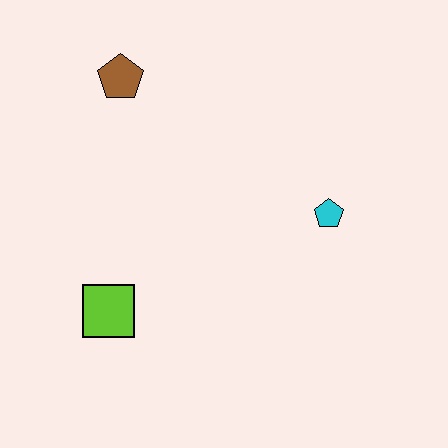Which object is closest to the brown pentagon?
The lime square is closest to the brown pentagon.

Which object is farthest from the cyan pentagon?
The brown pentagon is farthest from the cyan pentagon.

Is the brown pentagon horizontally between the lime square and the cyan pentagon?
Yes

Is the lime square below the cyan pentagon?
Yes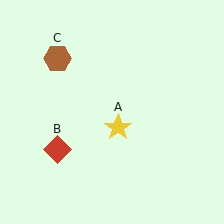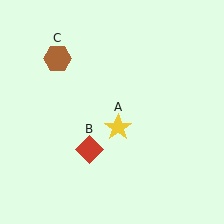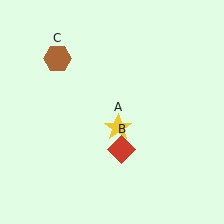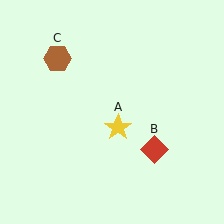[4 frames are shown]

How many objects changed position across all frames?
1 object changed position: red diamond (object B).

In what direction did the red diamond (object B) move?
The red diamond (object B) moved right.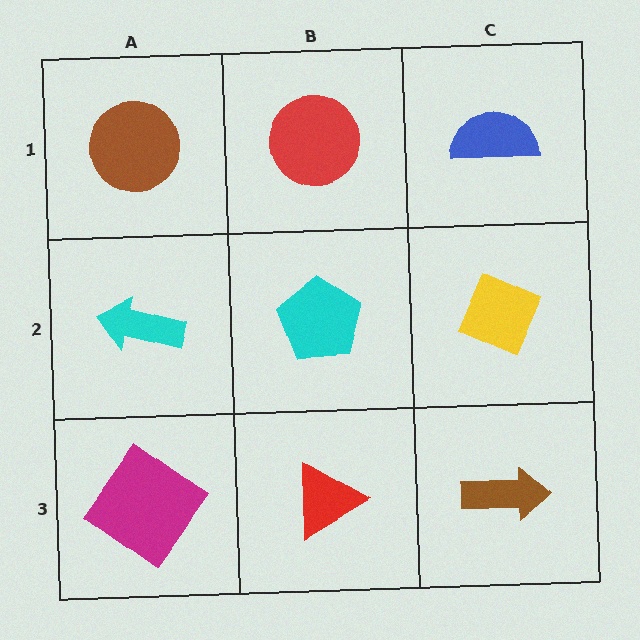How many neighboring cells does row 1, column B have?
3.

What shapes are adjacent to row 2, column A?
A brown circle (row 1, column A), a magenta diamond (row 3, column A), a cyan pentagon (row 2, column B).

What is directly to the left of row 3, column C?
A red triangle.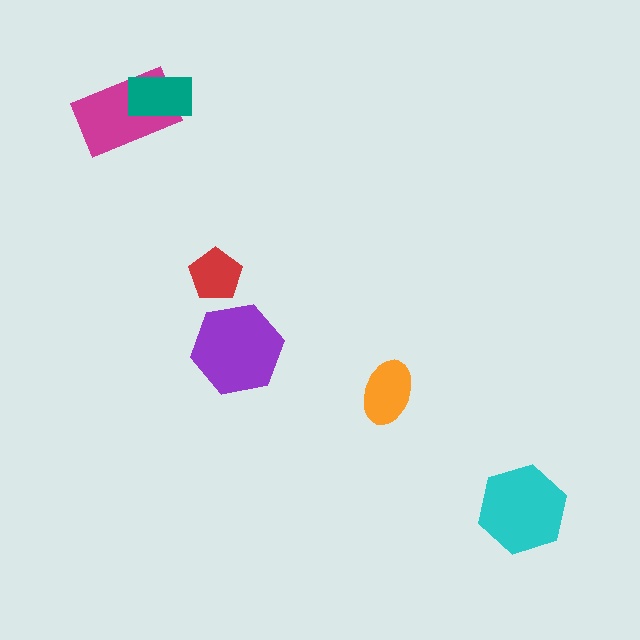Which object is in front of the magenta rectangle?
The teal rectangle is in front of the magenta rectangle.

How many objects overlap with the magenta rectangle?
1 object overlaps with the magenta rectangle.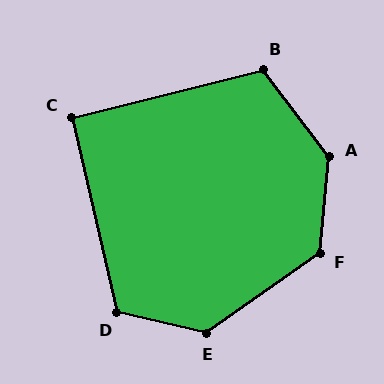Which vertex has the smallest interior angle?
C, at approximately 91 degrees.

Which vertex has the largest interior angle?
A, at approximately 137 degrees.